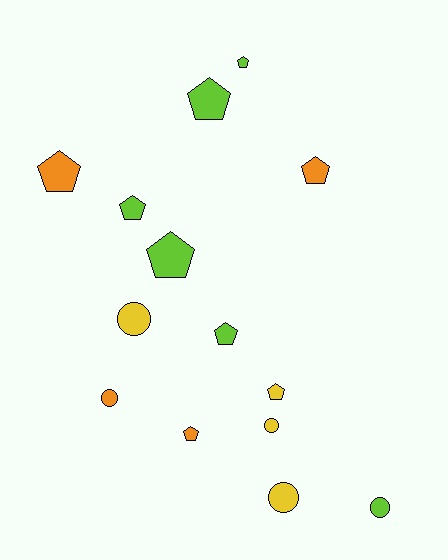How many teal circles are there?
There are no teal circles.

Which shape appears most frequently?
Pentagon, with 9 objects.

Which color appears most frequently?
Lime, with 6 objects.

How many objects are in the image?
There are 14 objects.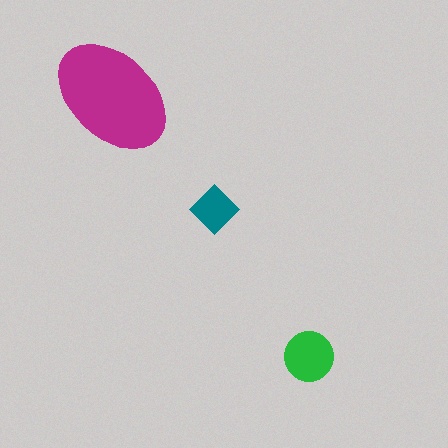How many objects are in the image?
There are 3 objects in the image.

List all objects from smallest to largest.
The teal diamond, the green circle, the magenta ellipse.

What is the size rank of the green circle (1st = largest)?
2nd.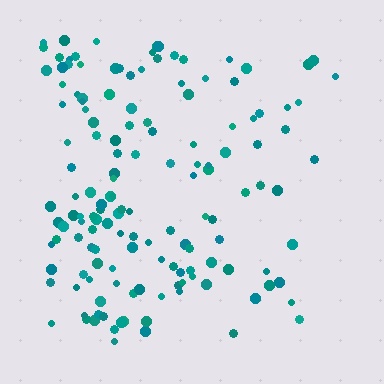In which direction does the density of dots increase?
From right to left, with the left side densest.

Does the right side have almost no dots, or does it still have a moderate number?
Still a moderate number, just noticeably fewer than the left.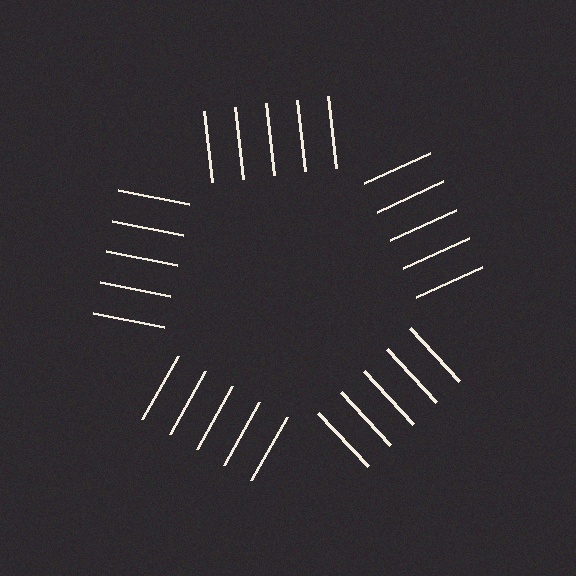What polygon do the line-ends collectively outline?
An illusory pentagon — the line segments terminate on its edges but no continuous stroke is drawn.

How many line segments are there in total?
25 — 5 along each of the 5 edges.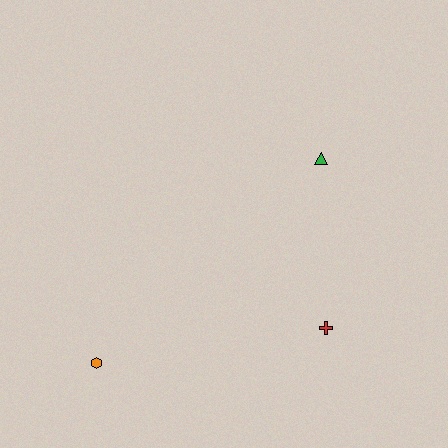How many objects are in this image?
There are 3 objects.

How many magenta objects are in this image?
There are no magenta objects.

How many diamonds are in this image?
There are no diamonds.